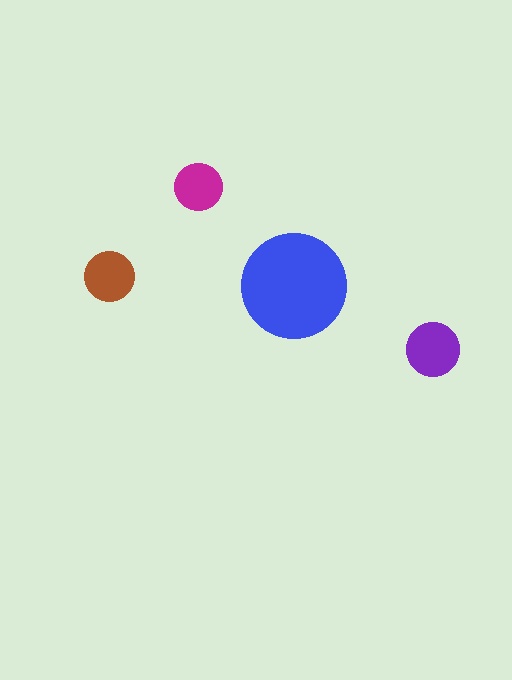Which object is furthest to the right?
The purple circle is rightmost.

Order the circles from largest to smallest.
the blue one, the purple one, the brown one, the magenta one.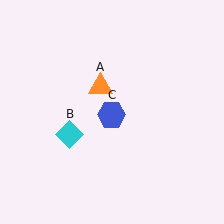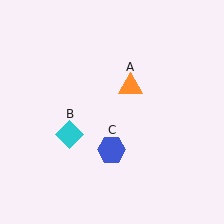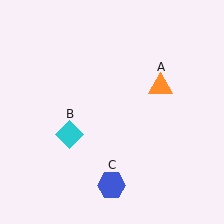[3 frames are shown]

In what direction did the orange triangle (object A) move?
The orange triangle (object A) moved right.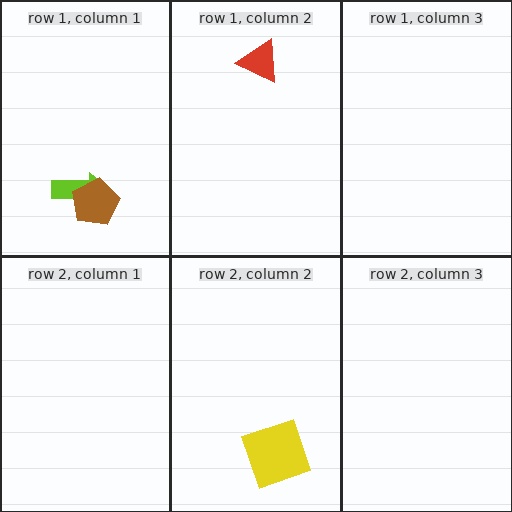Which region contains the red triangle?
The row 1, column 2 region.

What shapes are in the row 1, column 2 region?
The red triangle.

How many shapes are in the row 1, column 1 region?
2.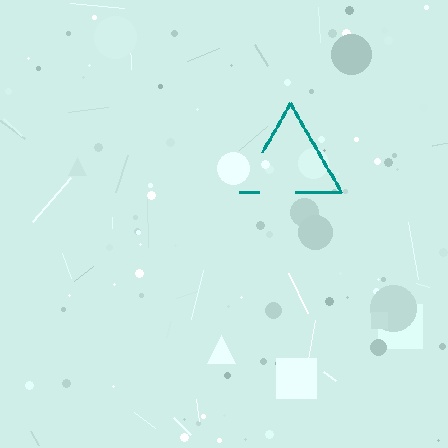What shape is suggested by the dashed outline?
The dashed outline suggests a triangle.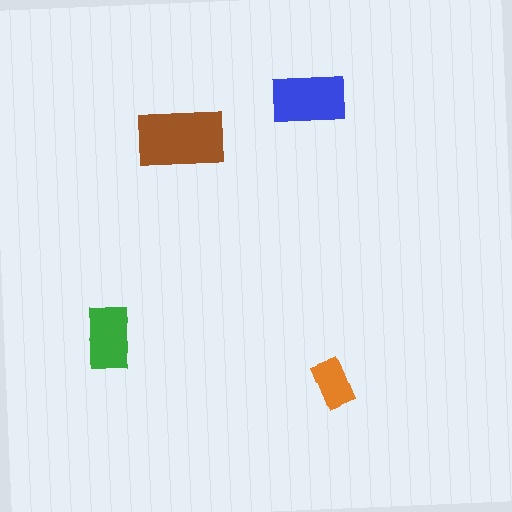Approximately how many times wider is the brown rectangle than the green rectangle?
About 1.5 times wider.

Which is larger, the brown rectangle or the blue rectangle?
The brown one.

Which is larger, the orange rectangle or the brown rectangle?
The brown one.